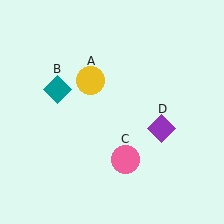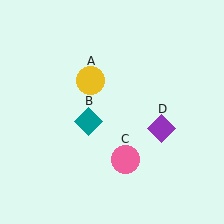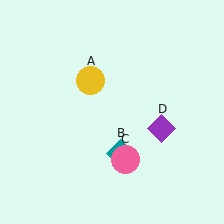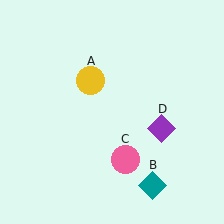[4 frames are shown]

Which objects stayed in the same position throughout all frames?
Yellow circle (object A) and pink circle (object C) and purple diamond (object D) remained stationary.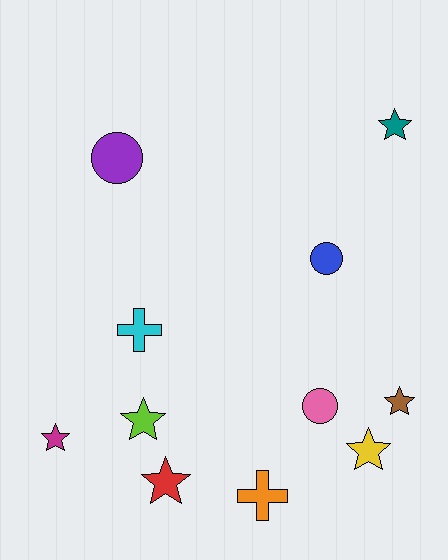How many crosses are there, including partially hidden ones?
There are 2 crosses.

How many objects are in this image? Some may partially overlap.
There are 11 objects.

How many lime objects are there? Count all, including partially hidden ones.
There is 1 lime object.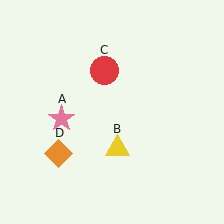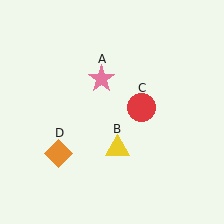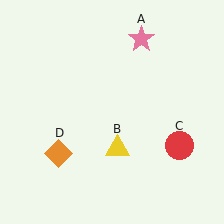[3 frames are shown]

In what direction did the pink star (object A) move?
The pink star (object A) moved up and to the right.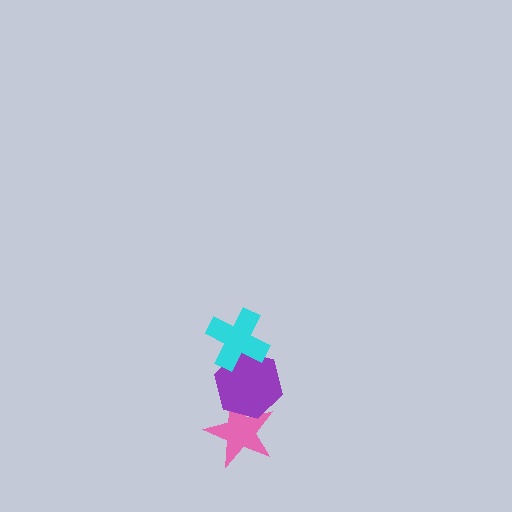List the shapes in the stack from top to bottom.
From top to bottom: the cyan cross, the purple hexagon, the pink star.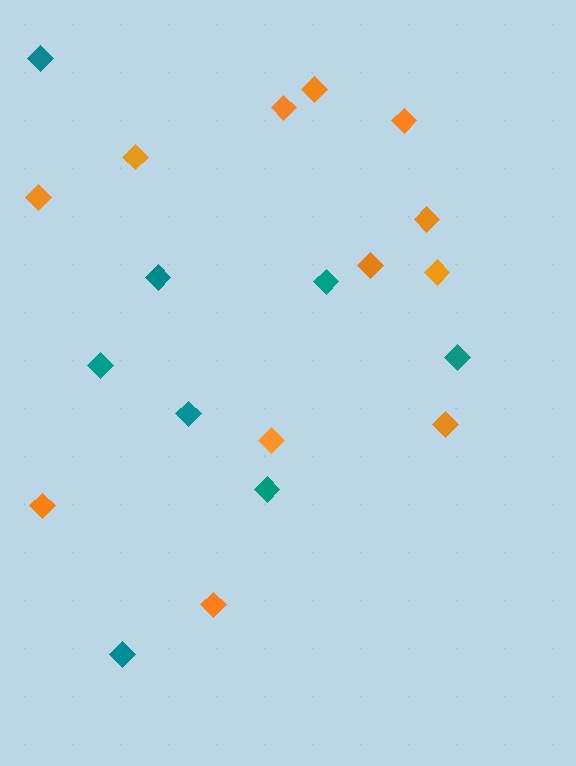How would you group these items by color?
There are 2 groups: one group of orange diamonds (12) and one group of teal diamonds (8).